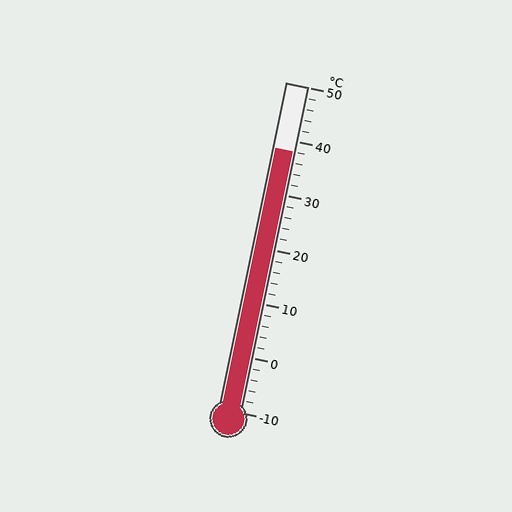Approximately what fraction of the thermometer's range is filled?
The thermometer is filled to approximately 80% of its range.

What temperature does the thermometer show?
The thermometer shows approximately 38°C.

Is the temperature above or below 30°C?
The temperature is above 30°C.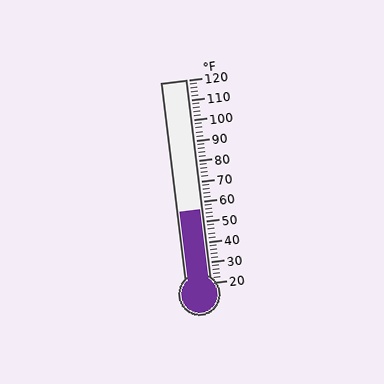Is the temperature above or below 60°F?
The temperature is below 60°F.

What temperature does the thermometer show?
The thermometer shows approximately 56°F.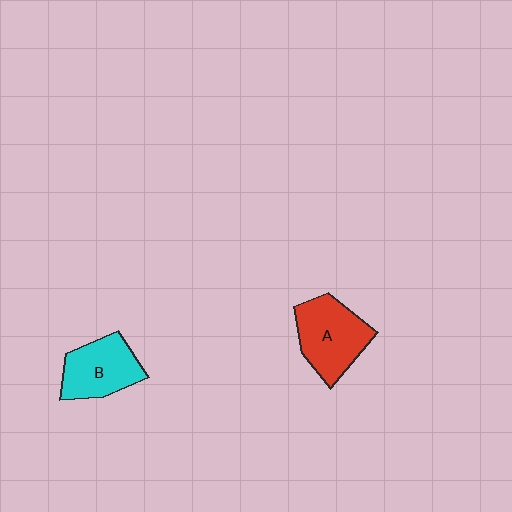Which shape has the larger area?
Shape A (red).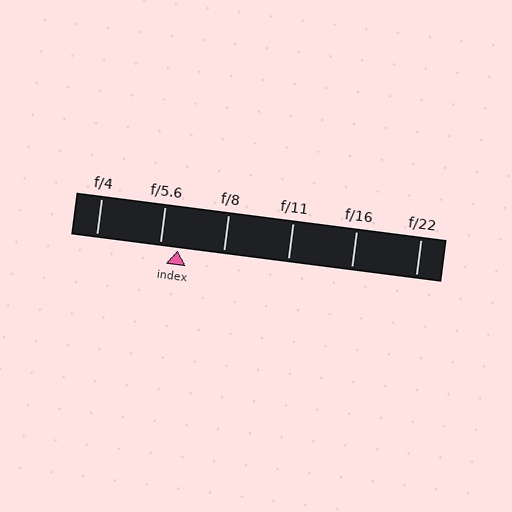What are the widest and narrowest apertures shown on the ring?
The widest aperture shown is f/4 and the narrowest is f/22.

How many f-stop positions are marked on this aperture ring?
There are 6 f-stop positions marked.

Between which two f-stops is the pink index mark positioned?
The index mark is between f/5.6 and f/8.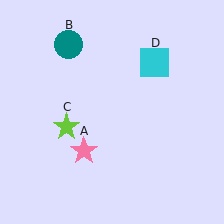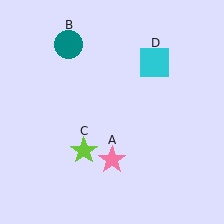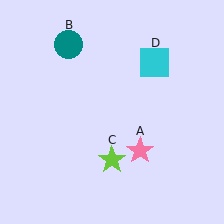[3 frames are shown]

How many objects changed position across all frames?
2 objects changed position: pink star (object A), lime star (object C).